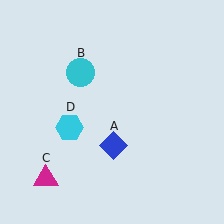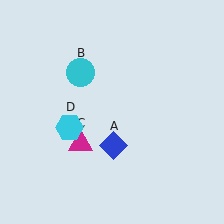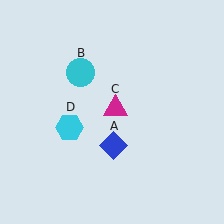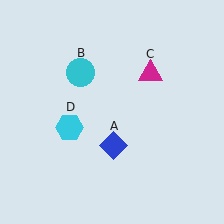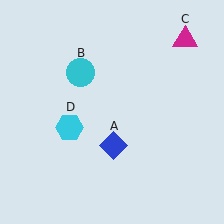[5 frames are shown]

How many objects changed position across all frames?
1 object changed position: magenta triangle (object C).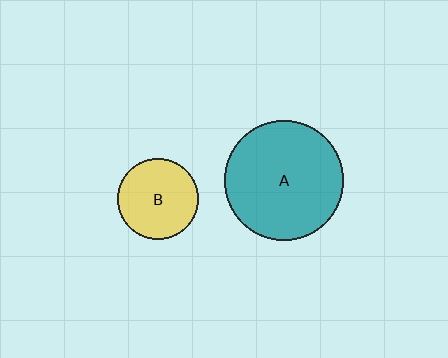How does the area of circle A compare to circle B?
Approximately 2.2 times.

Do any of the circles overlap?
No, none of the circles overlap.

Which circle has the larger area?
Circle A (teal).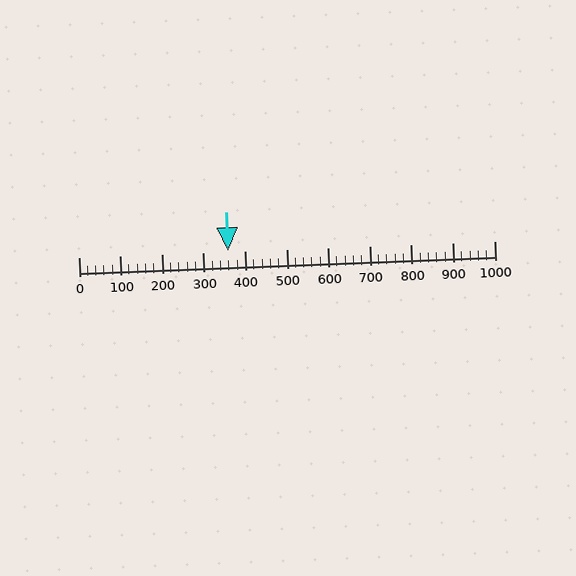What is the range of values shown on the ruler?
The ruler shows values from 0 to 1000.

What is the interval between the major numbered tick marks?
The major tick marks are spaced 100 units apart.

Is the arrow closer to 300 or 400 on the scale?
The arrow is closer to 400.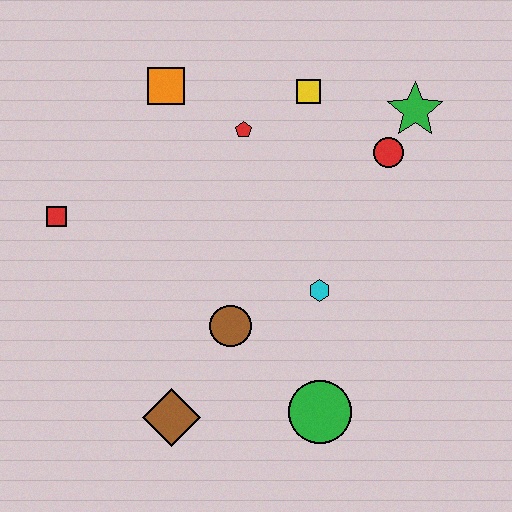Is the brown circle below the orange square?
Yes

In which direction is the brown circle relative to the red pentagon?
The brown circle is below the red pentagon.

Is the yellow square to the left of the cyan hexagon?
Yes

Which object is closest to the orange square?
The red pentagon is closest to the orange square.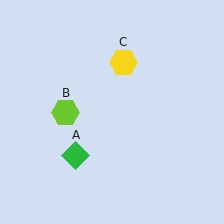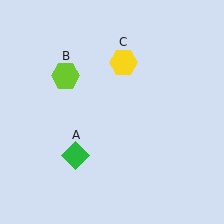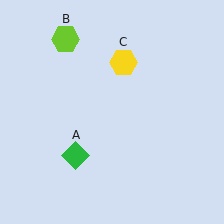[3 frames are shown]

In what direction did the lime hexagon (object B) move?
The lime hexagon (object B) moved up.